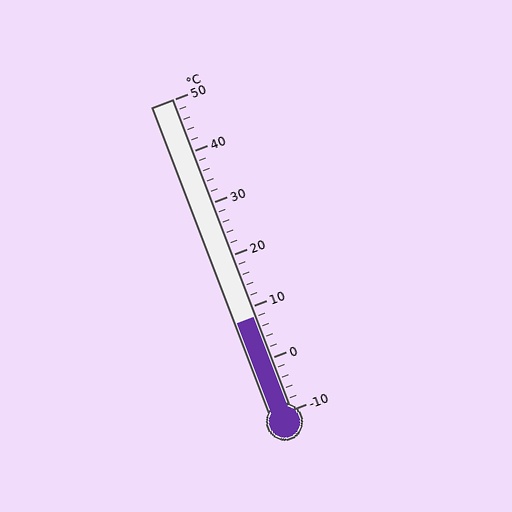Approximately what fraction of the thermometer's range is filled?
The thermometer is filled to approximately 30% of its range.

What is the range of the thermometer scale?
The thermometer scale ranges from -10°C to 50°C.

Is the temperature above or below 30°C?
The temperature is below 30°C.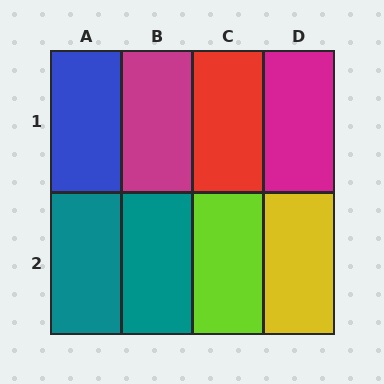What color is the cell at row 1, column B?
Magenta.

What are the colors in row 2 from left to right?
Teal, teal, lime, yellow.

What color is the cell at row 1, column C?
Red.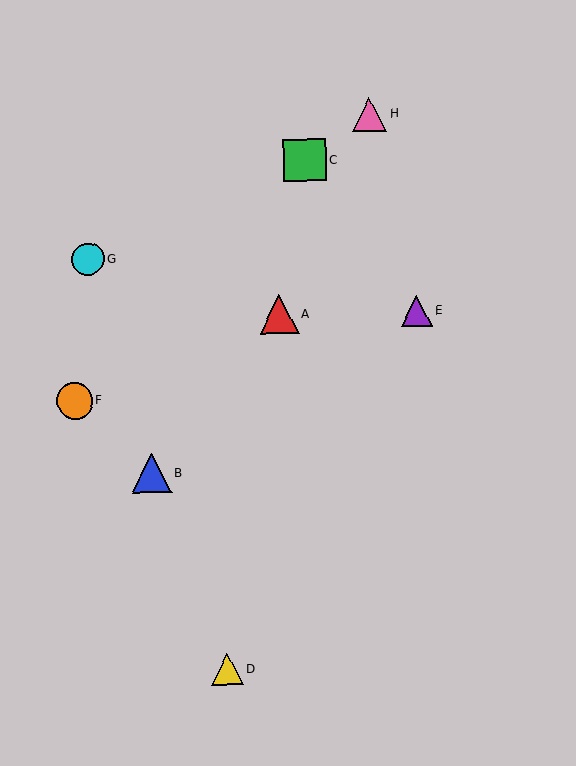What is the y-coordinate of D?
Object D is at y≈669.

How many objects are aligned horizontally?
2 objects (A, E) are aligned horizontally.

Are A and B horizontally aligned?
No, A is at y≈314 and B is at y≈473.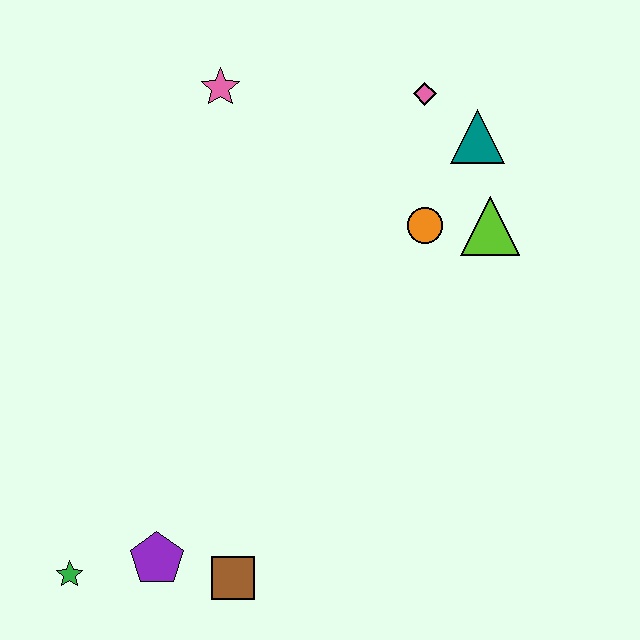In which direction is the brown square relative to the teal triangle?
The brown square is below the teal triangle.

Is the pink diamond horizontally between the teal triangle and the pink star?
Yes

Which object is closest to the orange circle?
The lime triangle is closest to the orange circle.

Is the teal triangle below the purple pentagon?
No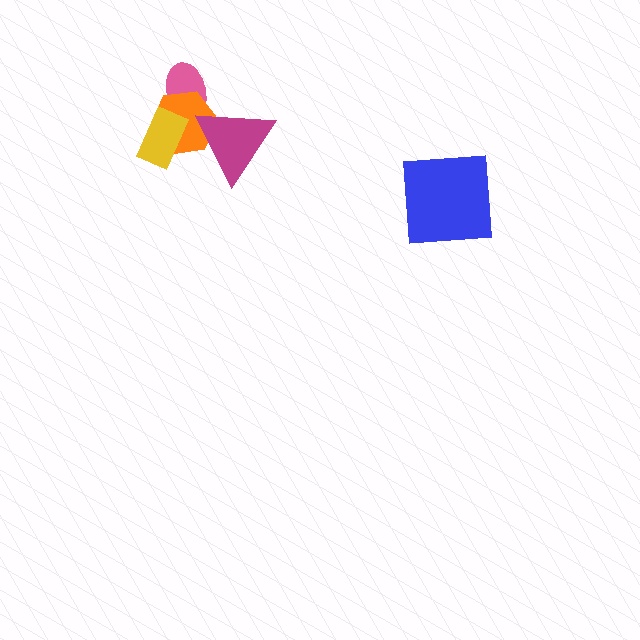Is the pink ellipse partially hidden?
Yes, it is partially covered by another shape.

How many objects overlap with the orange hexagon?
3 objects overlap with the orange hexagon.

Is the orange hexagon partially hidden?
Yes, it is partially covered by another shape.